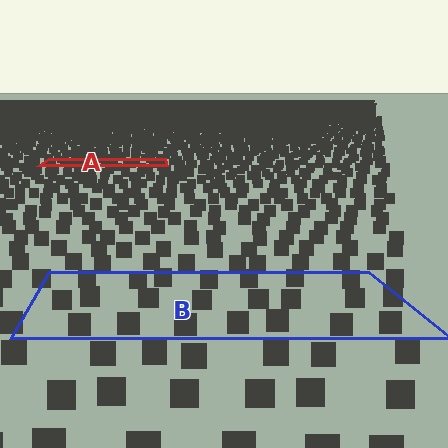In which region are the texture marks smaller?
The texture marks are smaller in region A, because it is farther away.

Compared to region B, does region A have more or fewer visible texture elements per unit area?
Region A has more texture elements per unit area — they are packed more densely because it is farther away.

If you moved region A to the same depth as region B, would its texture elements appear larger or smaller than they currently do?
They would appear larger. At a closer depth, the same texture elements are projected at a bigger on-screen size.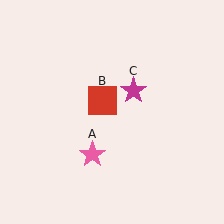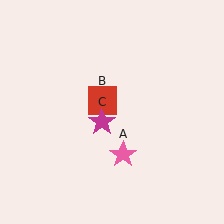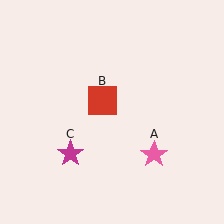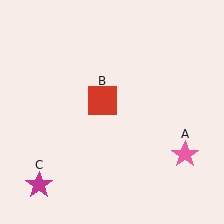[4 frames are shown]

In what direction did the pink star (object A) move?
The pink star (object A) moved right.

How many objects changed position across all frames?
2 objects changed position: pink star (object A), magenta star (object C).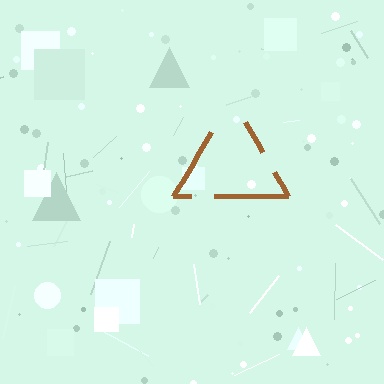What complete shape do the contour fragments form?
The contour fragments form a triangle.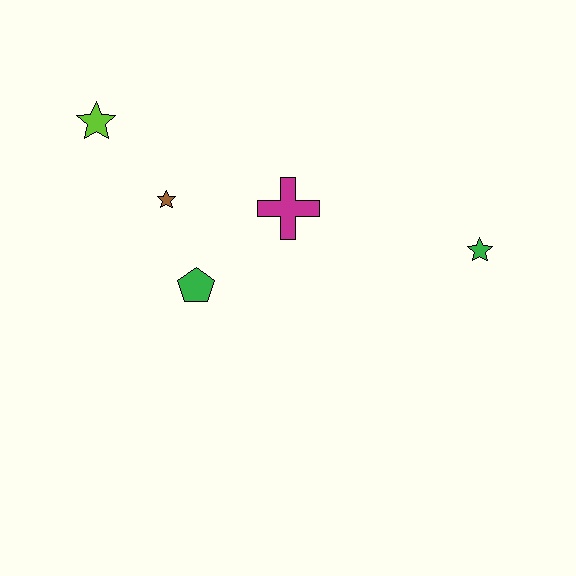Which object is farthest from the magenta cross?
The lime star is farthest from the magenta cross.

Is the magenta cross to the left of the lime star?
No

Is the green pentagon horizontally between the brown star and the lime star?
No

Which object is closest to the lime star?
The brown star is closest to the lime star.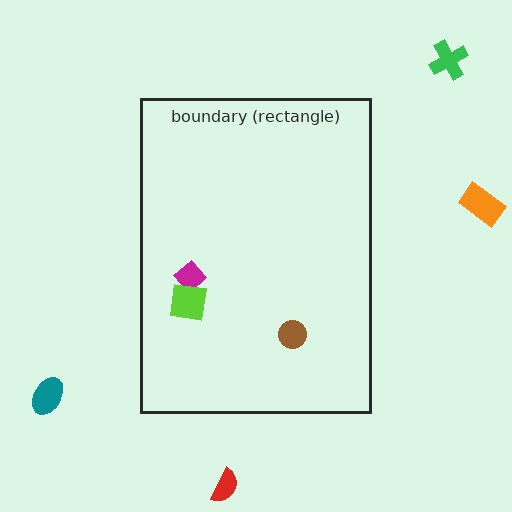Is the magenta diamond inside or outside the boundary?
Inside.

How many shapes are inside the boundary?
3 inside, 4 outside.